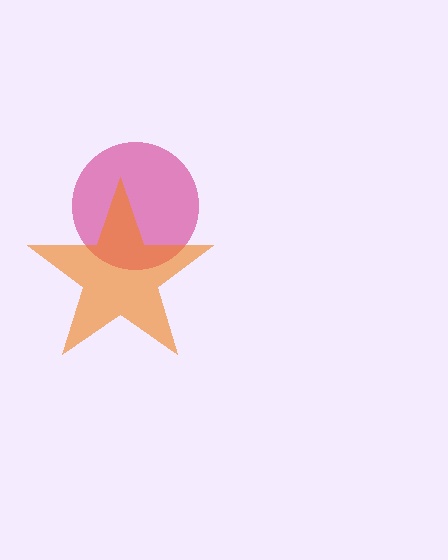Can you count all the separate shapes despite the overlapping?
Yes, there are 2 separate shapes.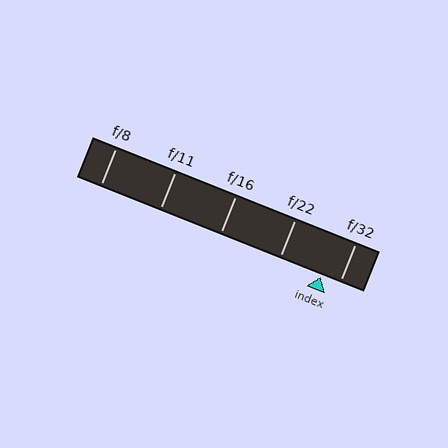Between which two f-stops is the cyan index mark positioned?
The index mark is between f/22 and f/32.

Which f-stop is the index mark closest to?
The index mark is closest to f/32.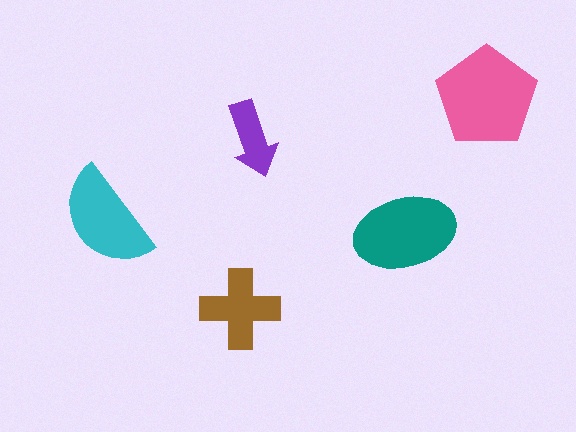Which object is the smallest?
The purple arrow.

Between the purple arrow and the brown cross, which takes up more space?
The brown cross.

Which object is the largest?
The pink pentagon.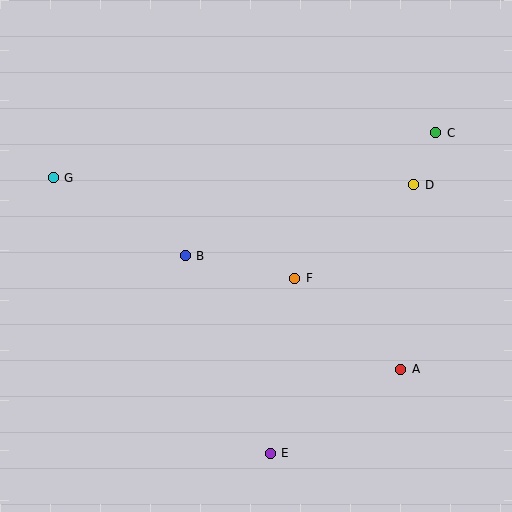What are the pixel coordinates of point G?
Point G is at (53, 178).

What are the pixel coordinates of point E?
Point E is at (270, 453).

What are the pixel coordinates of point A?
Point A is at (401, 369).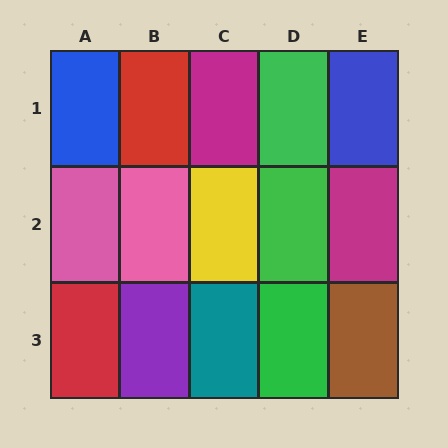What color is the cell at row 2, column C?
Yellow.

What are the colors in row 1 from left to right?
Blue, red, magenta, green, blue.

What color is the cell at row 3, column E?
Brown.